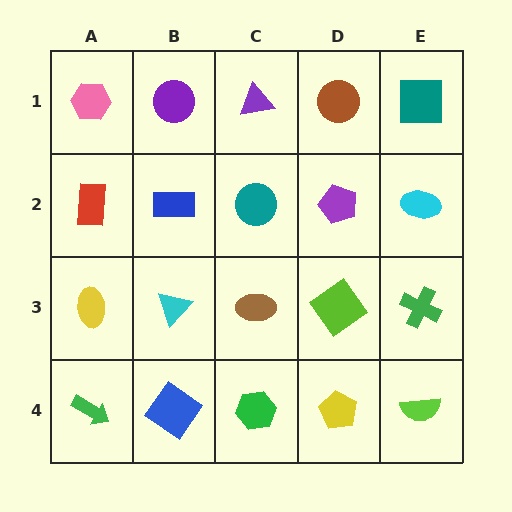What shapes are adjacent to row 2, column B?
A purple circle (row 1, column B), a cyan triangle (row 3, column B), a red rectangle (row 2, column A), a teal circle (row 2, column C).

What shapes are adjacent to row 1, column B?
A blue rectangle (row 2, column B), a pink hexagon (row 1, column A), a purple triangle (row 1, column C).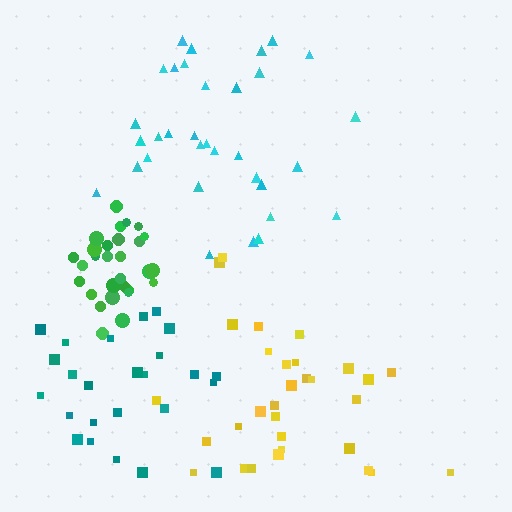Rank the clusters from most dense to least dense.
green, cyan, yellow, teal.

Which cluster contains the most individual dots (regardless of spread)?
Cyan (33).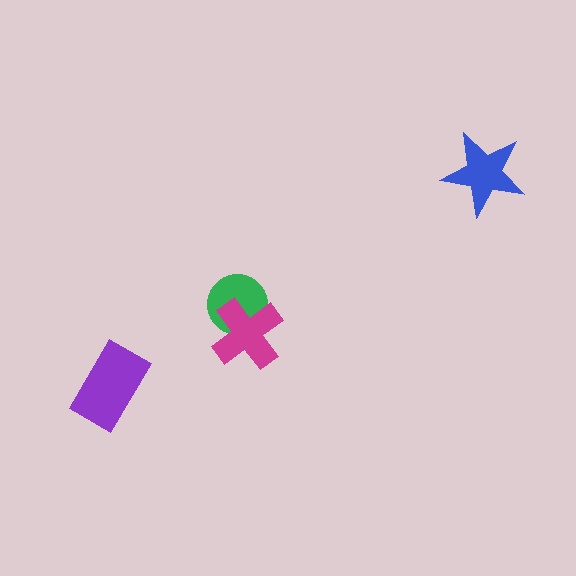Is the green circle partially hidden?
Yes, it is partially covered by another shape.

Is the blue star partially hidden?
No, no other shape covers it.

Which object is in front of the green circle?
The magenta cross is in front of the green circle.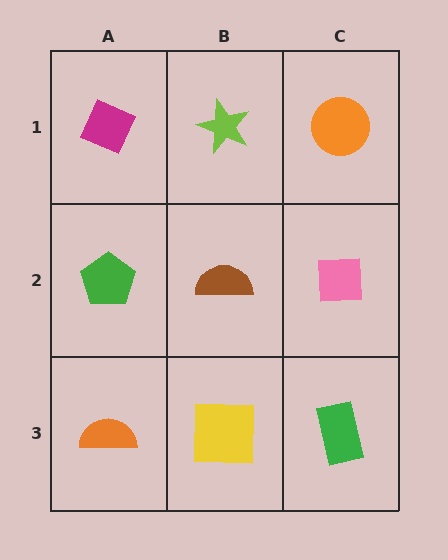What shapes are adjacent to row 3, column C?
A pink square (row 2, column C), a yellow square (row 3, column B).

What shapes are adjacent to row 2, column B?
A lime star (row 1, column B), a yellow square (row 3, column B), a green pentagon (row 2, column A), a pink square (row 2, column C).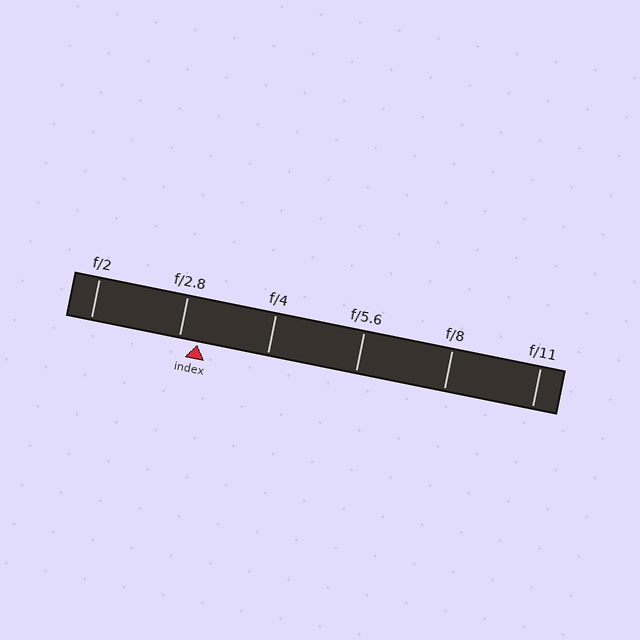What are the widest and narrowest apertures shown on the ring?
The widest aperture shown is f/2 and the narrowest is f/11.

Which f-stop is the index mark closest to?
The index mark is closest to f/2.8.